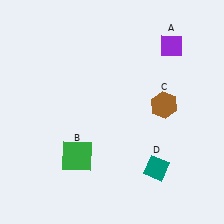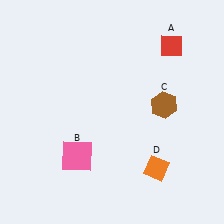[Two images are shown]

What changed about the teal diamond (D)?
In Image 1, D is teal. In Image 2, it changed to orange.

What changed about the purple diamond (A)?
In Image 1, A is purple. In Image 2, it changed to red.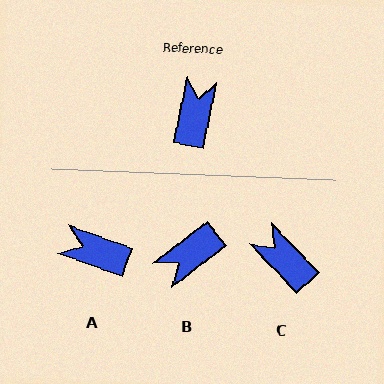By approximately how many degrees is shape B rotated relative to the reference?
Approximately 138 degrees counter-clockwise.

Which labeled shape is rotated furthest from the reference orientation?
B, about 138 degrees away.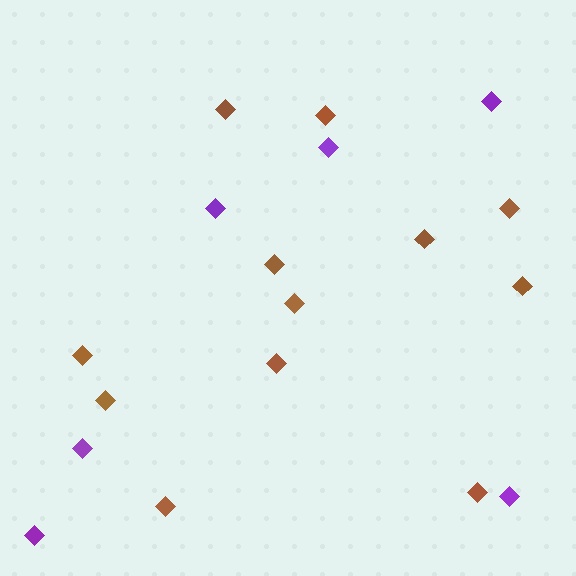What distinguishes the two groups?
There are 2 groups: one group of brown diamonds (12) and one group of purple diamonds (6).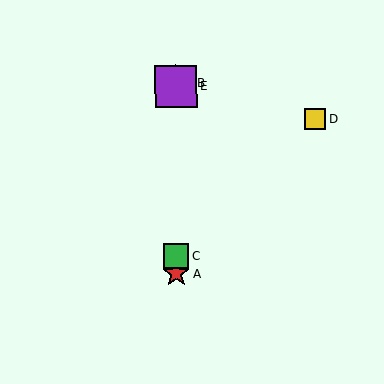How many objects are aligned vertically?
4 objects (A, B, C, E) are aligned vertically.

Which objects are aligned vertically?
Objects A, B, C, E are aligned vertically.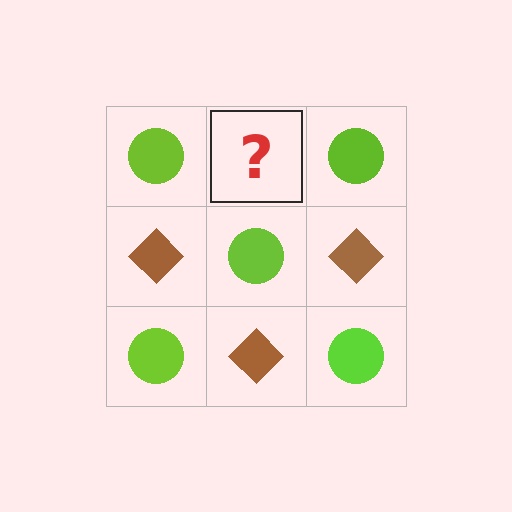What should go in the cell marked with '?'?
The missing cell should contain a brown diamond.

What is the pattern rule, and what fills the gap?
The rule is that it alternates lime circle and brown diamond in a checkerboard pattern. The gap should be filled with a brown diamond.